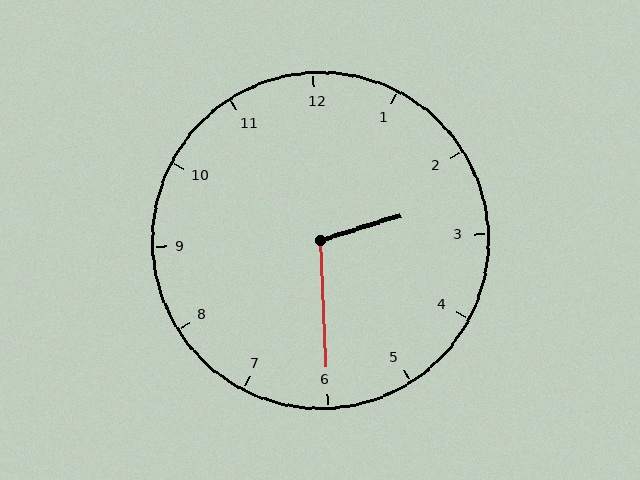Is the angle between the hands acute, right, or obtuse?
It is obtuse.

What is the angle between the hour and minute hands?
Approximately 105 degrees.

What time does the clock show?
2:30.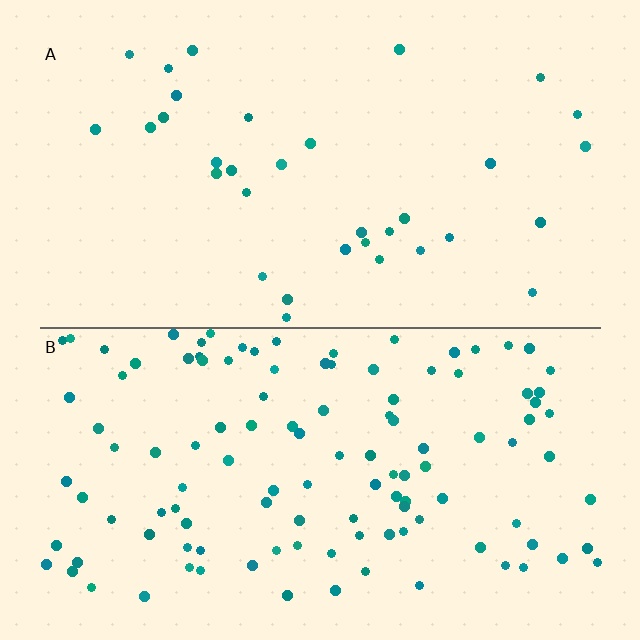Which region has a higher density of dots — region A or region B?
B (the bottom).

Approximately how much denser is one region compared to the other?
Approximately 3.5× — region B over region A.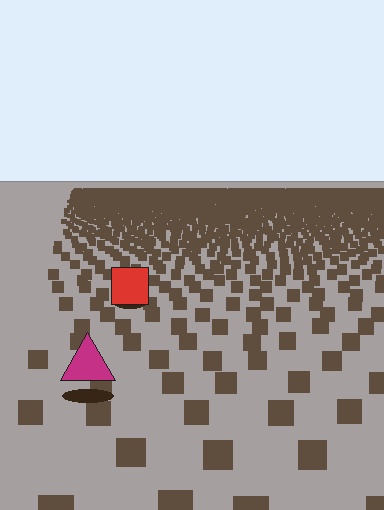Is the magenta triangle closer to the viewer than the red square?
Yes. The magenta triangle is closer — you can tell from the texture gradient: the ground texture is coarser near it.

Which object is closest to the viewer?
The magenta triangle is closest. The texture marks near it are larger and more spread out.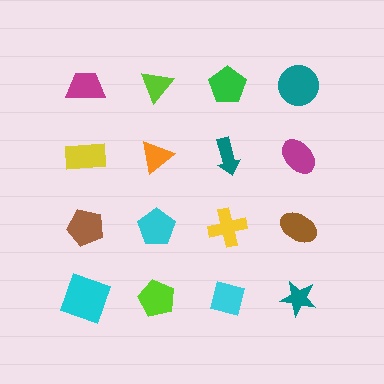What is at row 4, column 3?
A cyan square.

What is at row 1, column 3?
A green pentagon.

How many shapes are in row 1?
4 shapes.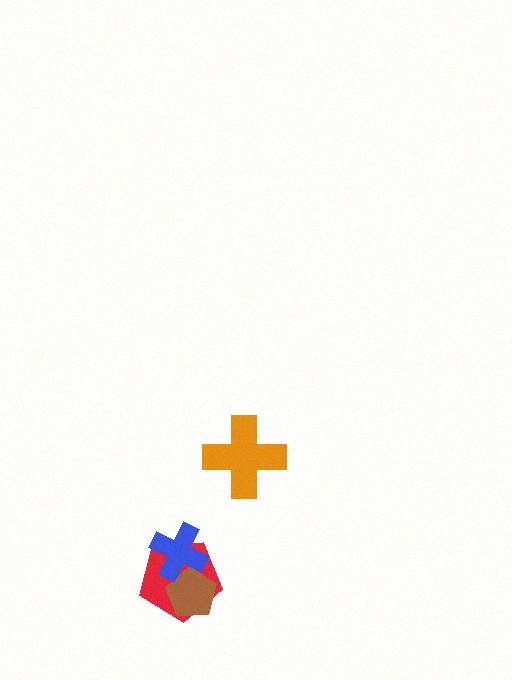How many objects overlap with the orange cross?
0 objects overlap with the orange cross.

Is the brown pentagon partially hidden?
Yes, it is partially covered by another shape.